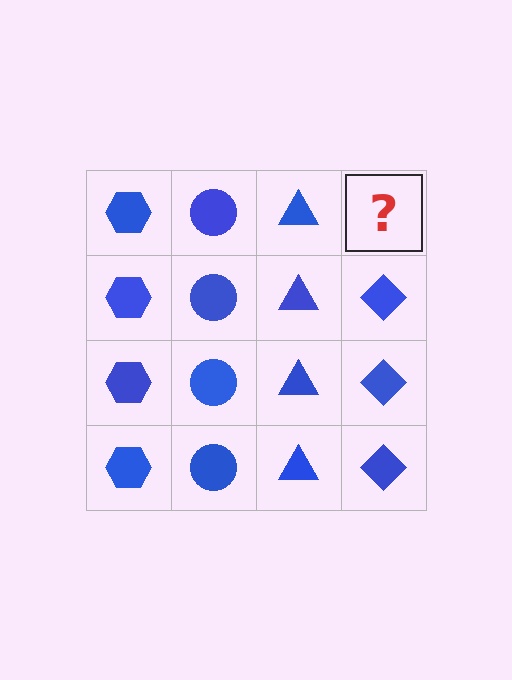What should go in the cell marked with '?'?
The missing cell should contain a blue diamond.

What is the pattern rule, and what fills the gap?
The rule is that each column has a consistent shape. The gap should be filled with a blue diamond.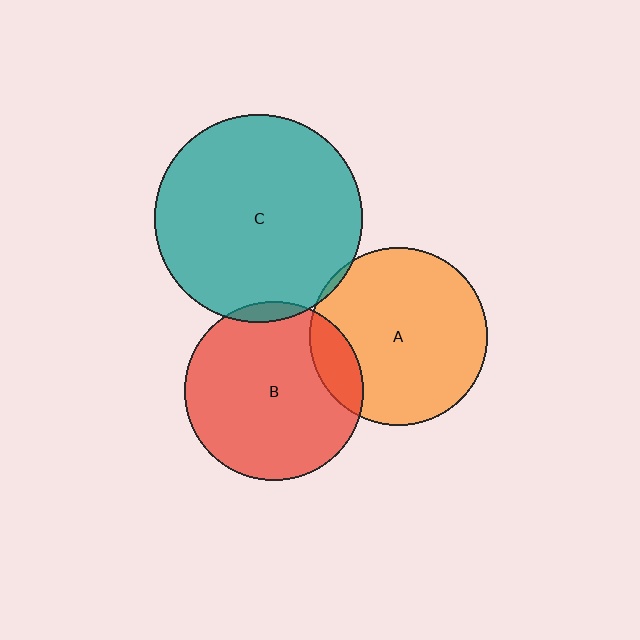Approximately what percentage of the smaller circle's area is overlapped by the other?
Approximately 5%.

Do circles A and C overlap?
Yes.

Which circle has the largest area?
Circle C (teal).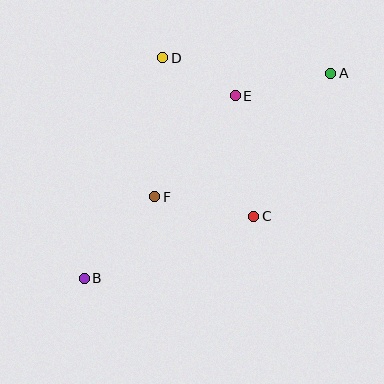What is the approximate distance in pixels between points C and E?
The distance between C and E is approximately 122 pixels.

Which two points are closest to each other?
Points D and E are closest to each other.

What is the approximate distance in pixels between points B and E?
The distance between B and E is approximately 237 pixels.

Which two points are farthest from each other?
Points A and B are farthest from each other.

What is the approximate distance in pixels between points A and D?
The distance between A and D is approximately 169 pixels.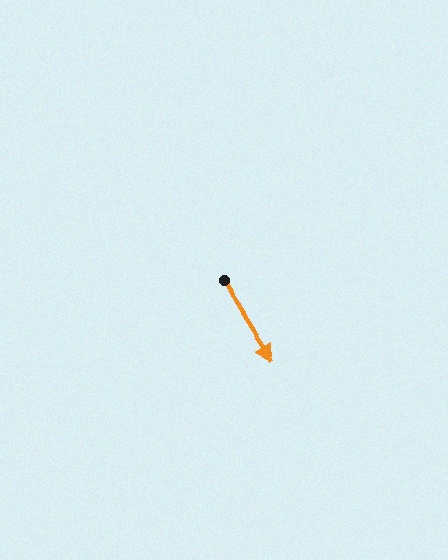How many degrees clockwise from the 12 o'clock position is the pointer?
Approximately 148 degrees.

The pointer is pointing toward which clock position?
Roughly 5 o'clock.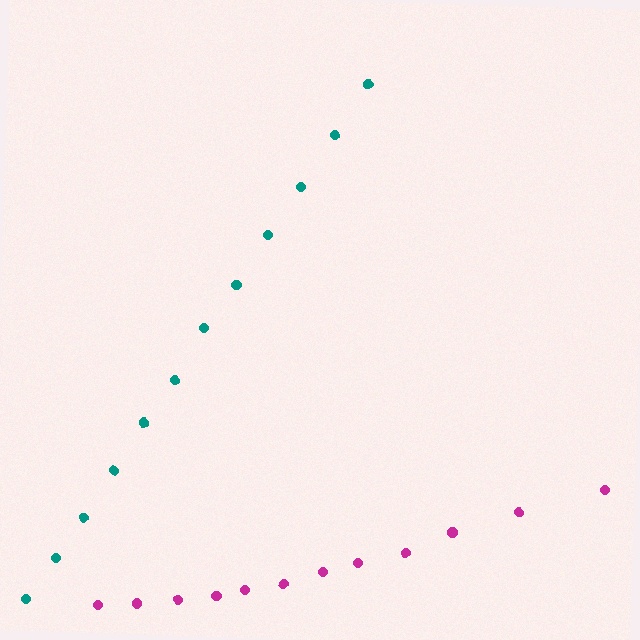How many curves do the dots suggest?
There are 2 distinct paths.